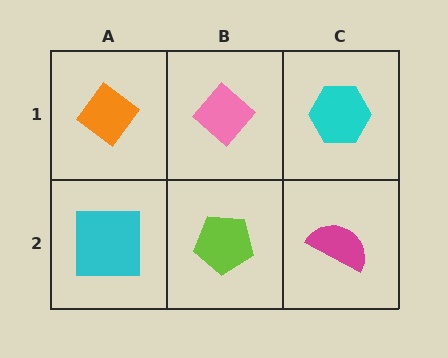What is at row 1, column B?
A pink diamond.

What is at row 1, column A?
An orange diamond.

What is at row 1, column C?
A cyan hexagon.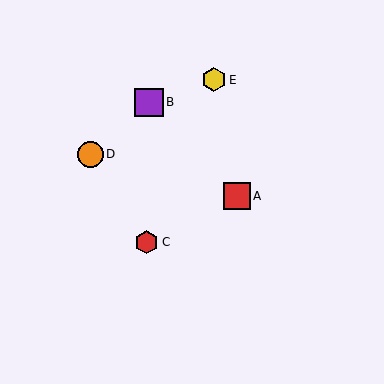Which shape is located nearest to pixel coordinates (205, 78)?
The yellow hexagon (labeled E) at (214, 80) is nearest to that location.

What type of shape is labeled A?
Shape A is a red square.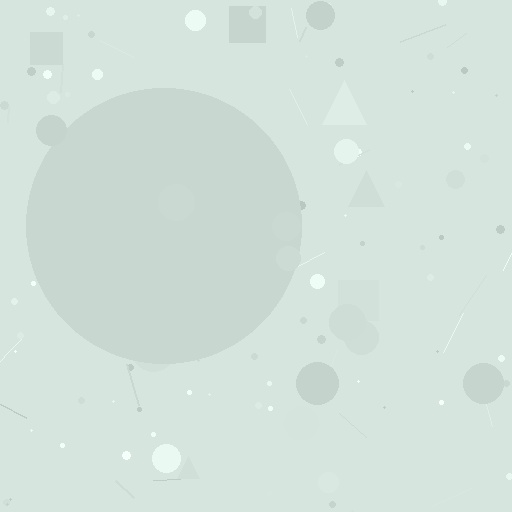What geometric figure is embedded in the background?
A circle is embedded in the background.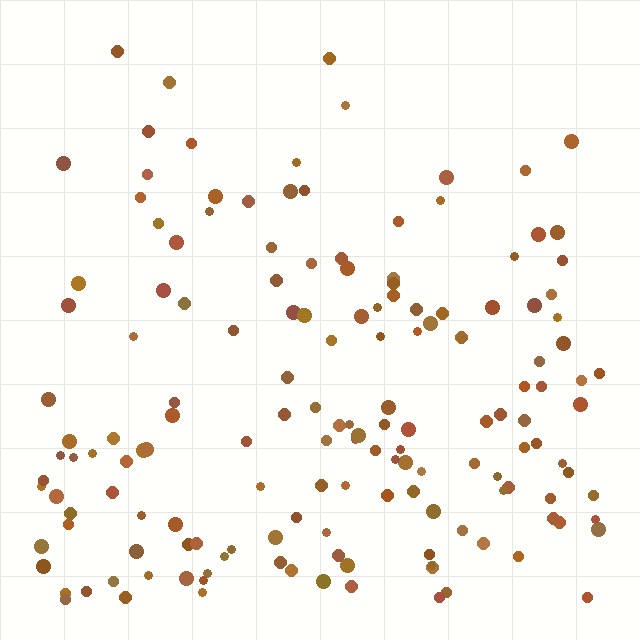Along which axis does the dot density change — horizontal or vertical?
Vertical.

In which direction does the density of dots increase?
From top to bottom, with the bottom side densest.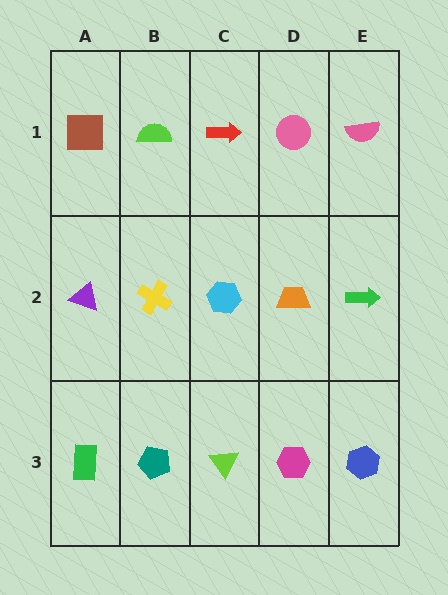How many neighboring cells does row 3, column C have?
3.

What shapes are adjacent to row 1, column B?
A yellow cross (row 2, column B), a brown square (row 1, column A), a red arrow (row 1, column C).